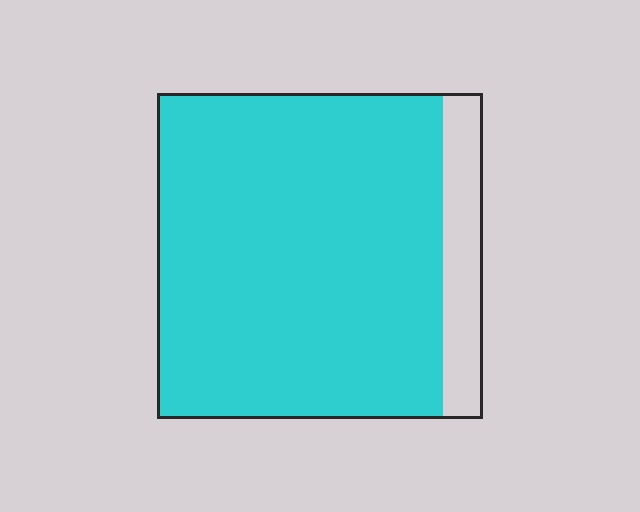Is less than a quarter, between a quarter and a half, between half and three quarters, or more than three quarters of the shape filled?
More than three quarters.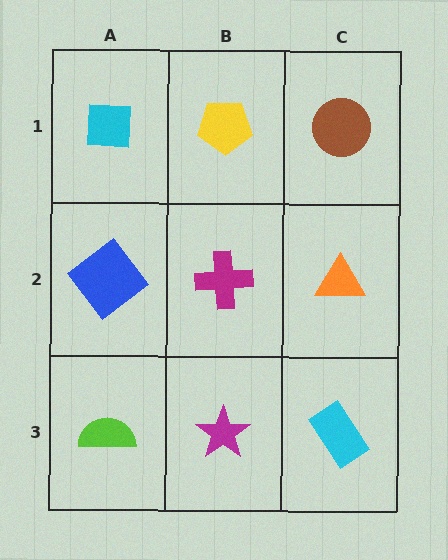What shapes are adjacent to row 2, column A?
A cyan square (row 1, column A), a lime semicircle (row 3, column A), a magenta cross (row 2, column B).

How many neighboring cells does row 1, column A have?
2.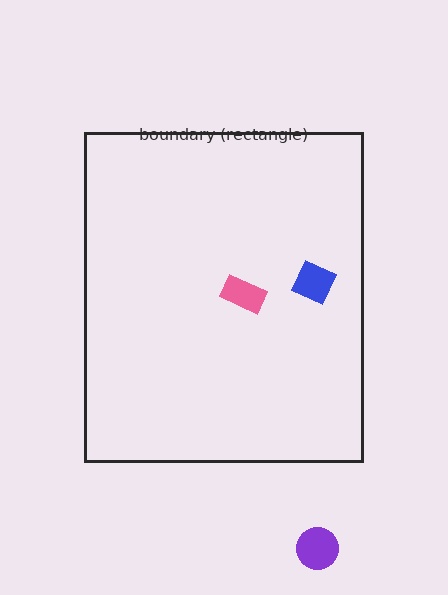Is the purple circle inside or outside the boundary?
Outside.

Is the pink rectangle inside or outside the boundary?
Inside.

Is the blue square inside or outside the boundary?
Inside.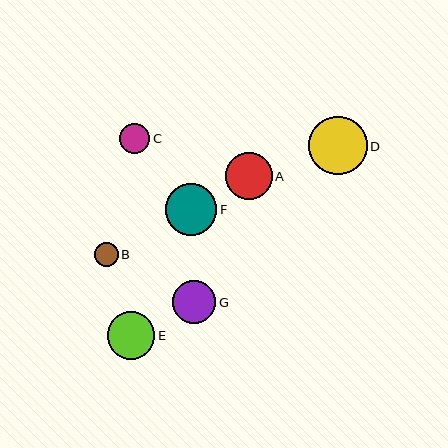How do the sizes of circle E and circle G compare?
Circle E and circle G are approximately the same size.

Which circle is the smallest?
Circle B is the smallest with a size of approximately 24 pixels.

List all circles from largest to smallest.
From largest to smallest: D, F, E, A, G, C, B.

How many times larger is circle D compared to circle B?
Circle D is approximately 2.5 times the size of circle B.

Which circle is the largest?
Circle D is the largest with a size of approximately 59 pixels.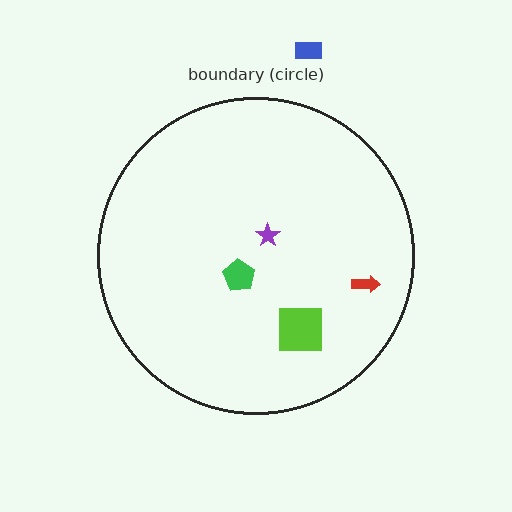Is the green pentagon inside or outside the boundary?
Inside.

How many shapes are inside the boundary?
4 inside, 1 outside.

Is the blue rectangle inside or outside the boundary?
Outside.